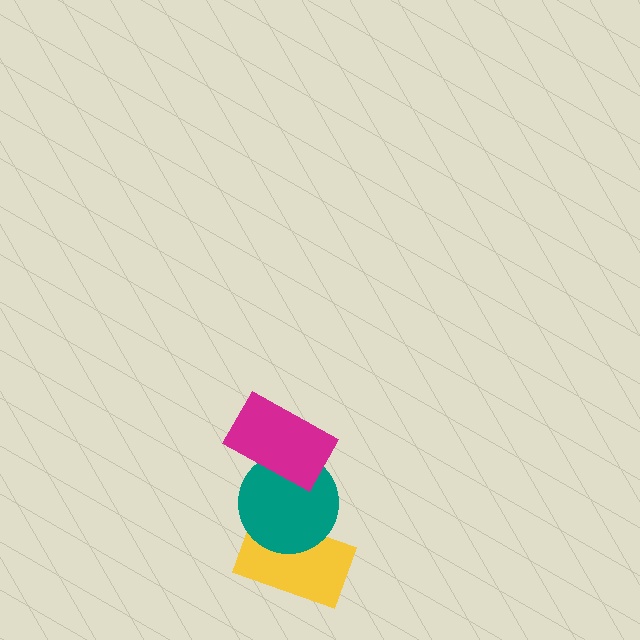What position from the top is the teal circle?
The teal circle is 2nd from the top.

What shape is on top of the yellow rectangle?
The teal circle is on top of the yellow rectangle.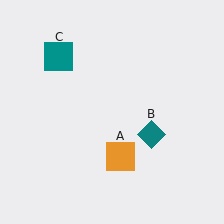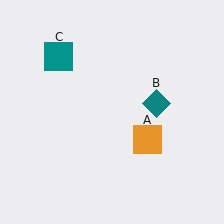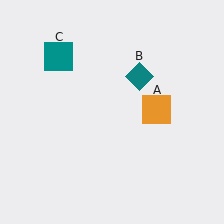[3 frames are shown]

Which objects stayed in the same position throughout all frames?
Teal square (object C) remained stationary.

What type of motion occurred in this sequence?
The orange square (object A), teal diamond (object B) rotated counterclockwise around the center of the scene.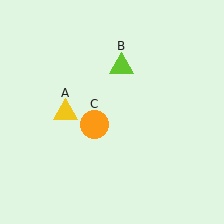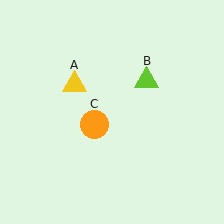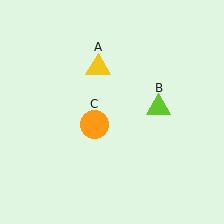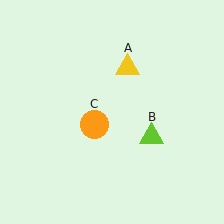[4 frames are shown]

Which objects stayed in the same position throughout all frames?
Orange circle (object C) remained stationary.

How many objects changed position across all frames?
2 objects changed position: yellow triangle (object A), lime triangle (object B).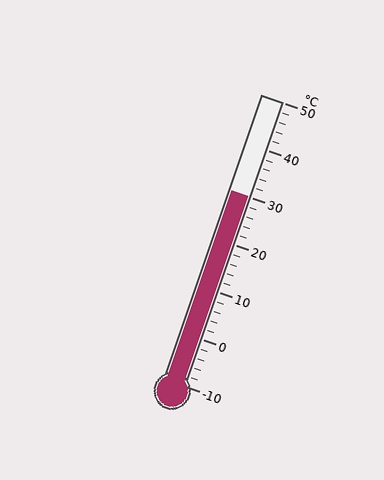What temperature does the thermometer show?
The thermometer shows approximately 30°C.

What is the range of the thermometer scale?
The thermometer scale ranges from -10°C to 50°C.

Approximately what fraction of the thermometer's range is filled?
The thermometer is filled to approximately 65% of its range.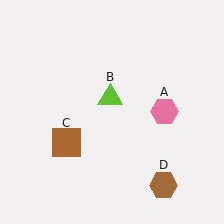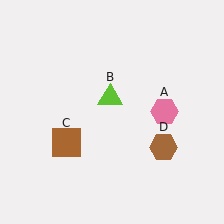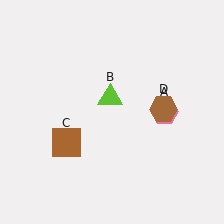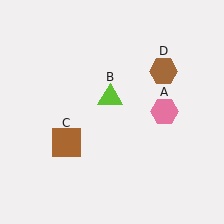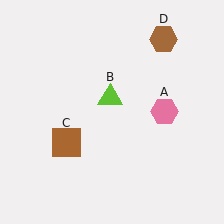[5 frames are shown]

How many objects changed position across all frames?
1 object changed position: brown hexagon (object D).